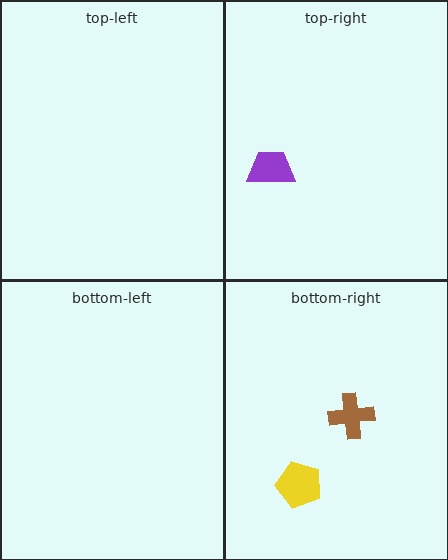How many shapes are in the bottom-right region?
2.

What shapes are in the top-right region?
The purple trapezoid.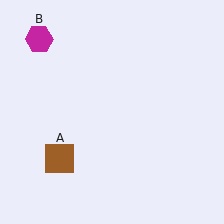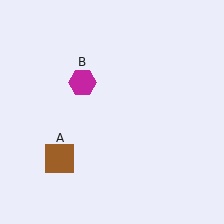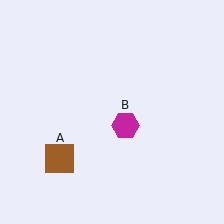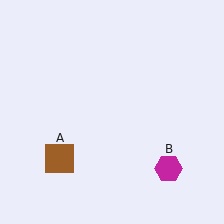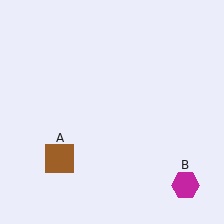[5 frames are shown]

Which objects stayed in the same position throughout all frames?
Brown square (object A) remained stationary.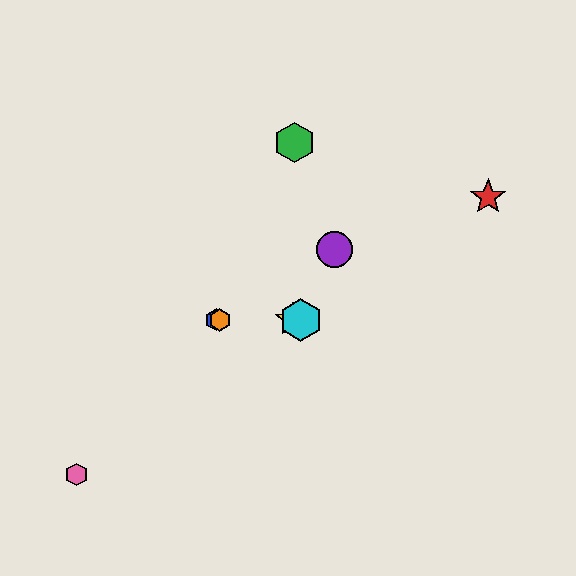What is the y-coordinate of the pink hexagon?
The pink hexagon is at y≈474.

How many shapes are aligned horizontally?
4 shapes (the blue hexagon, the yellow star, the orange hexagon, the cyan hexagon) are aligned horizontally.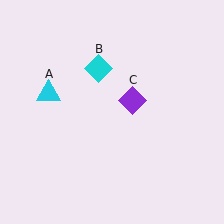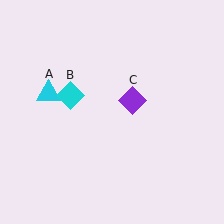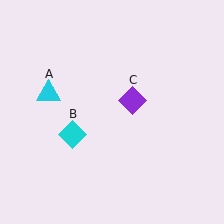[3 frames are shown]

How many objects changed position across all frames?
1 object changed position: cyan diamond (object B).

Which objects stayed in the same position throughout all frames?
Cyan triangle (object A) and purple diamond (object C) remained stationary.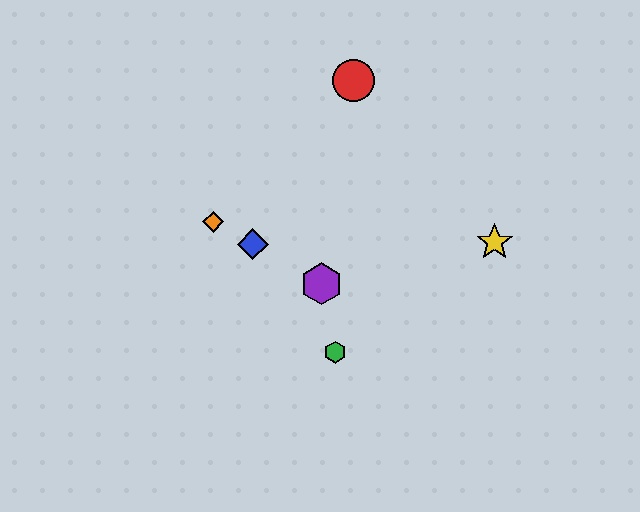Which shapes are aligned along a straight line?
The blue diamond, the purple hexagon, the orange diamond are aligned along a straight line.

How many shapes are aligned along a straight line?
3 shapes (the blue diamond, the purple hexagon, the orange diamond) are aligned along a straight line.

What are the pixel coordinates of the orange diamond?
The orange diamond is at (213, 222).